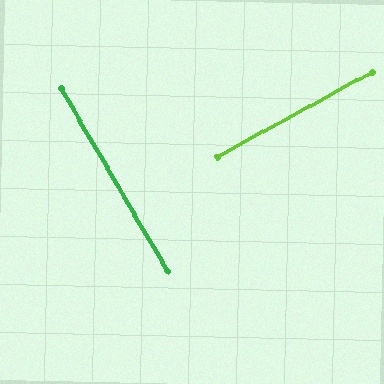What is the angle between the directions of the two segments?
Approximately 88 degrees.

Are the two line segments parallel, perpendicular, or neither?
Perpendicular — they meet at approximately 88°.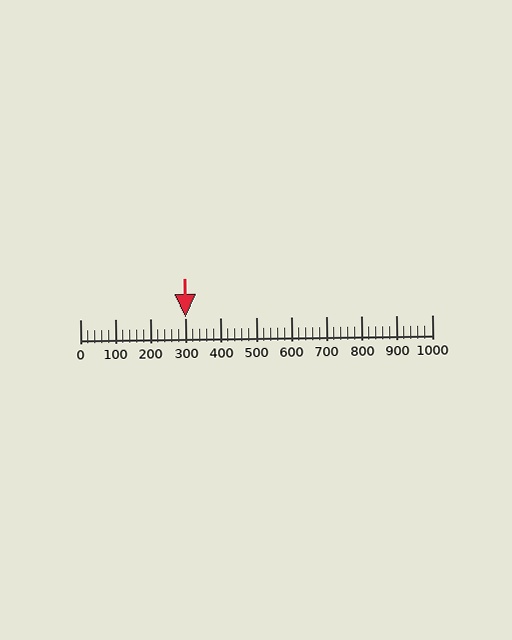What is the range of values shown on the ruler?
The ruler shows values from 0 to 1000.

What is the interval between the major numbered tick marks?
The major tick marks are spaced 100 units apart.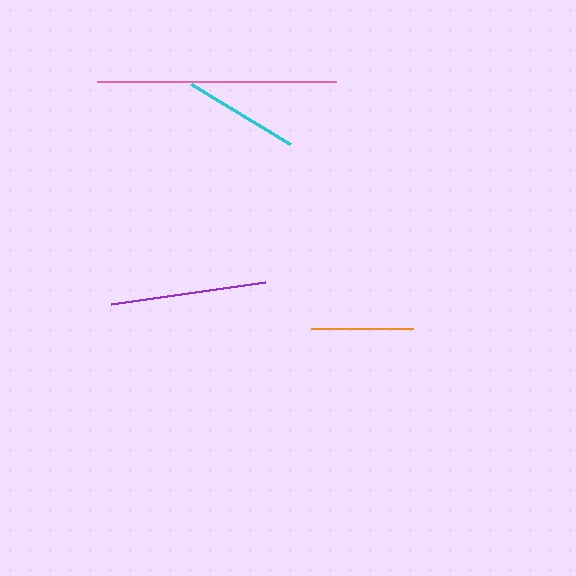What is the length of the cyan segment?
The cyan segment is approximately 115 pixels long.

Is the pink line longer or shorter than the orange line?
The pink line is longer than the orange line.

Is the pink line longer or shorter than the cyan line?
The pink line is longer than the cyan line.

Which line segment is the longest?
The pink line is the longest at approximately 239 pixels.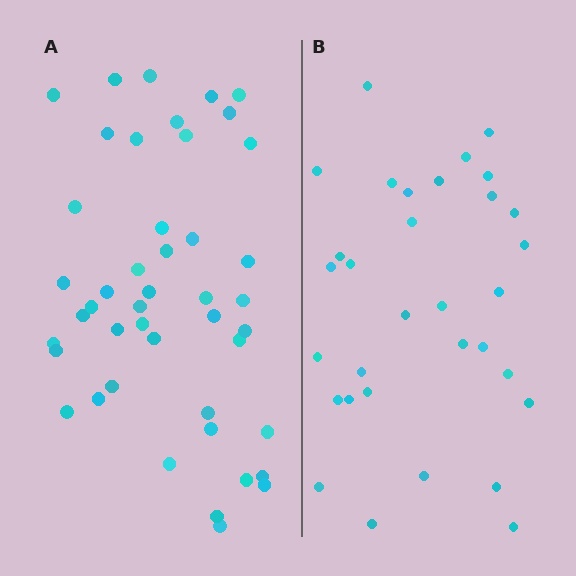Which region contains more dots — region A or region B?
Region A (the left region) has more dots.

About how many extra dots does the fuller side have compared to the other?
Region A has approximately 15 more dots than region B.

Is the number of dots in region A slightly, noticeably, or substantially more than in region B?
Region A has noticeably more, but not dramatically so. The ratio is roughly 1.4 to 1.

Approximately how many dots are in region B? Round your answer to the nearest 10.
About 30 dots. (The exact count is 32, which rounds to 30.)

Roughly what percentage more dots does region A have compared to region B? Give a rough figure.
About 40% more.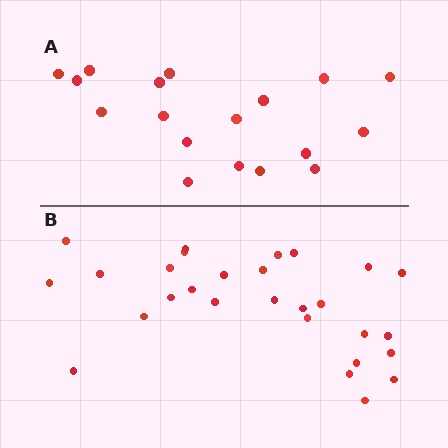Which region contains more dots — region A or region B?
Region B (the bottom region) has more dots.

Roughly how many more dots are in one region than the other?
Region B has roughly 10 or so more dots than region A.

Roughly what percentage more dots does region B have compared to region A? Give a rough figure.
About 55% more.